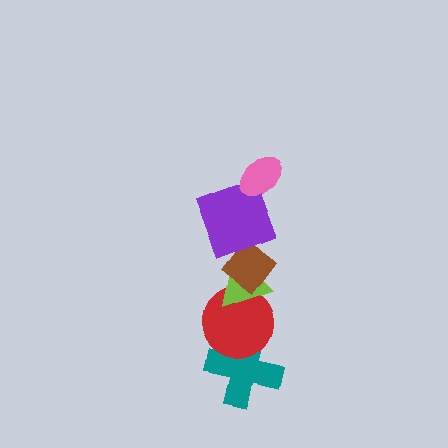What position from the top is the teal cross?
The teal cross is 6th from the top.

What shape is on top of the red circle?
The lime triangle is on top of the red circle.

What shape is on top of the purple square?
The pink ellipse is on top of the purple square.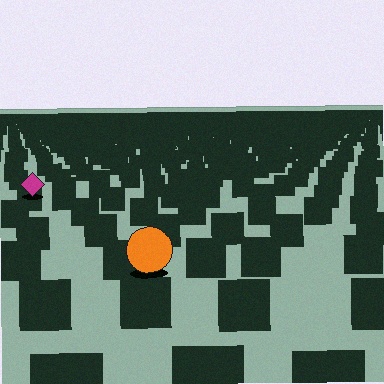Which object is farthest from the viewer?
The magenta diamond is farthest from the viewer. It appears smaller and the ground texture around it is denser.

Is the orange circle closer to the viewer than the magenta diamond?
Yes. The orange circle is closer — you can tell from the texture gradient: the ground texture is coarser near it.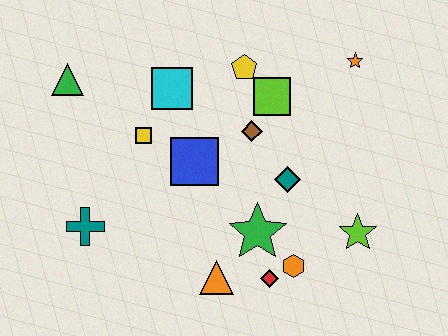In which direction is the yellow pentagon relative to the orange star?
The yellow pentagon is to the left of the orange star.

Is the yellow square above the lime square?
No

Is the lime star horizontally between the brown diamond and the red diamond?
No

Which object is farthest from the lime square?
The teal cross is farthest from the lime square.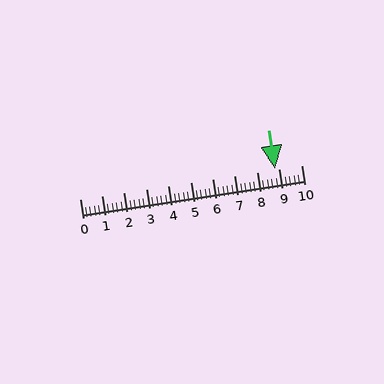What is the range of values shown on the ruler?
The ruler shows values from 0 to 10.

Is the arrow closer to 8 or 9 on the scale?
The arrow is closer to 9.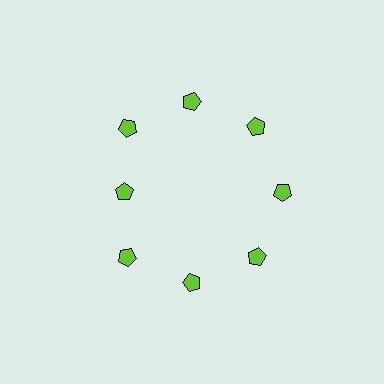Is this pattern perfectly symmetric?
No. The 8 lime pentagons are arranged in a ring, but one element near the 9 o'clock position is pulled inward toward the center, breaking the 8-fold rotational symmetry.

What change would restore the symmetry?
The symmetry would be restored by moving it outward, back onto the ring so that all 8 pentagons sit at equal angles and equal distance from the center.